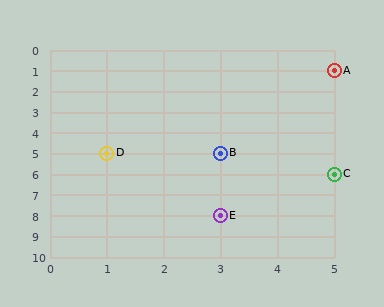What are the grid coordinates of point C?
Point C is at grid coordinates (5, 6).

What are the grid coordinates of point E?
Point E is at grid coordinates (3, 8).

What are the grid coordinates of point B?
Point B is at grid coordinates (3, 5).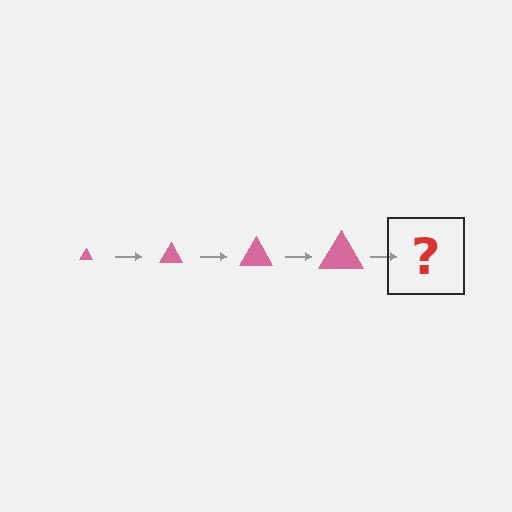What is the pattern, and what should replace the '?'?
The pattern is that the triangle gets progressively larger each step. The '?' should be a pink triangle, larger than the previous one.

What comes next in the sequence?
The next element should be a pink triangle, larger than the previous one.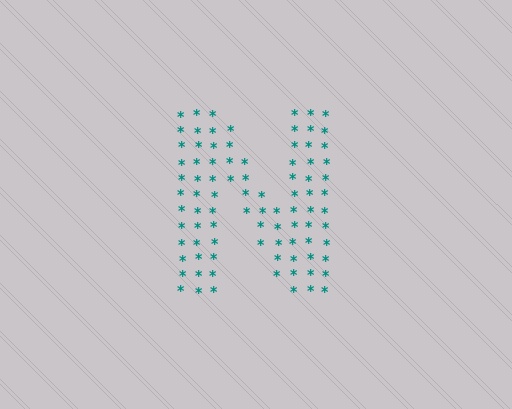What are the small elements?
The small elements are asterisks.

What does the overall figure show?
The overall figure shows the letter N.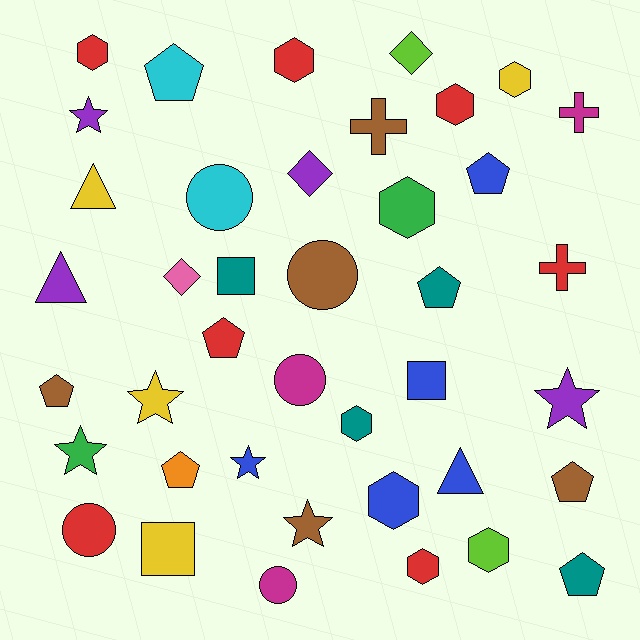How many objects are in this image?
There are 40 objects.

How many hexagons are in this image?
There are 9 hexagons.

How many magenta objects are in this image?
There are 3 magenta objects.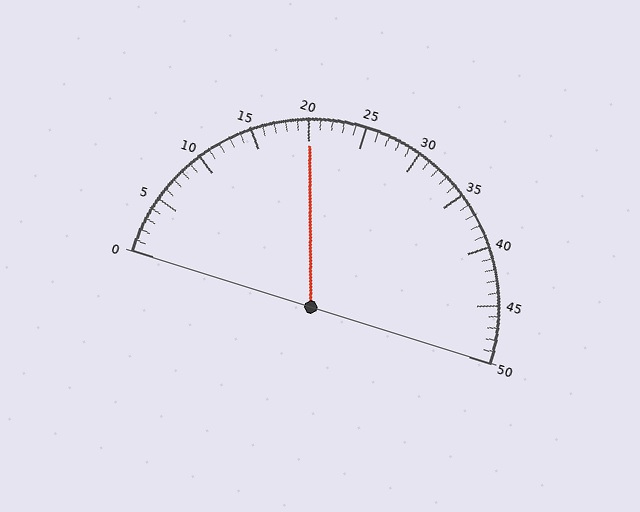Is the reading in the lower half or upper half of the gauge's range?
The reading is in the lower half of the range (0 to 50).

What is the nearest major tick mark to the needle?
The nearest major tick mark is 20.